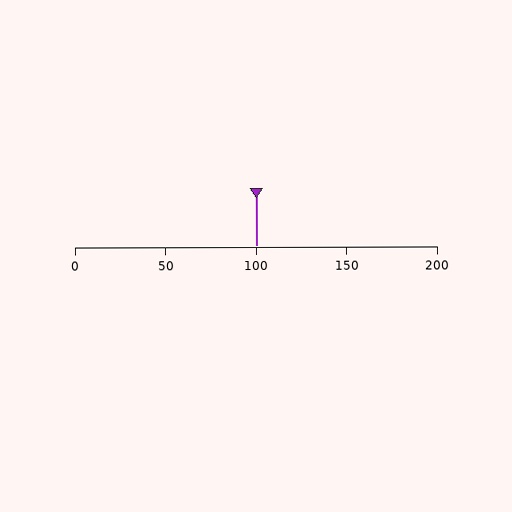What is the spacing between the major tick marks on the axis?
The major ticks are spaced 50 apart.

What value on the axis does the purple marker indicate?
The marker indicates approximately 100.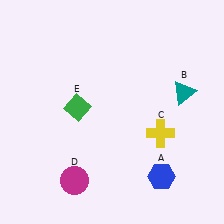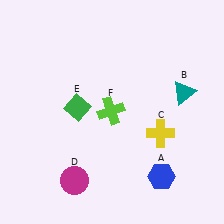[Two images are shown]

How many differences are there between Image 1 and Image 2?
There is 1 difference between the two images.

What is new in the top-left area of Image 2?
A lime cross (F) was added in the top-left area of Image 2.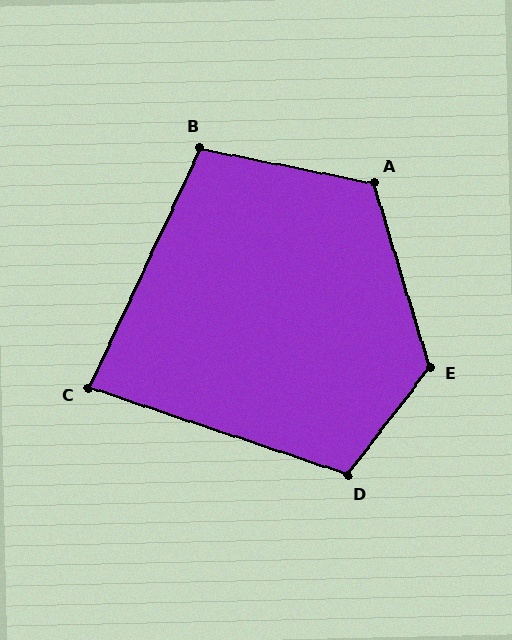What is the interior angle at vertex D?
Approximately 109 degrees (obtuse).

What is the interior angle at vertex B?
Approximately 103 degrees (obtuse).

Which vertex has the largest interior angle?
E, at approximately 126 degrees.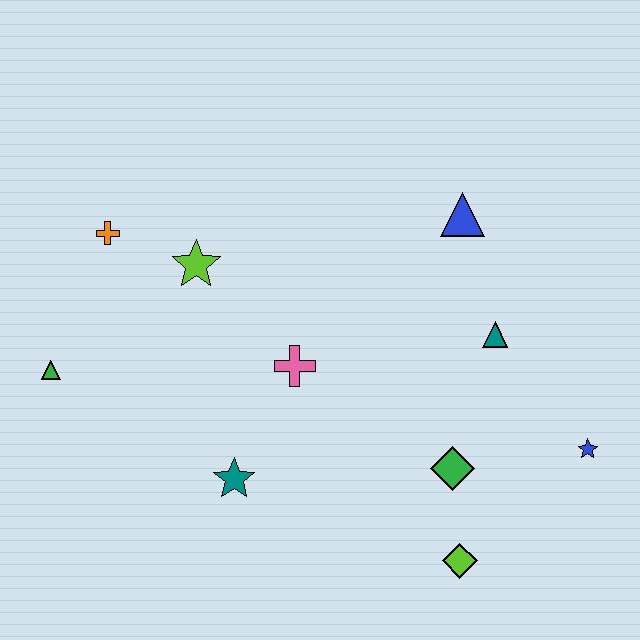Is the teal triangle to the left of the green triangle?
No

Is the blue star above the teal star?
Yes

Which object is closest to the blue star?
The green diamond is closest to the blue star.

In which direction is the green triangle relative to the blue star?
The green triangle is to the left of the blue star.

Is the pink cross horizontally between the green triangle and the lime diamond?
Yes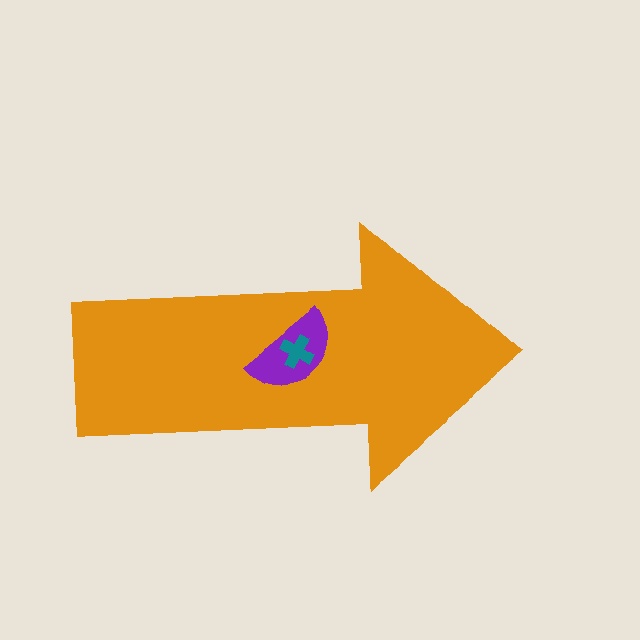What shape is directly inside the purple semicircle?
The teal cross.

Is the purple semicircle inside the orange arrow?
Yes.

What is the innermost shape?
The teal cross.